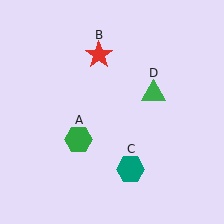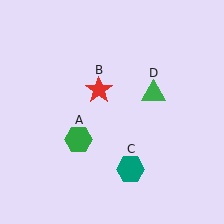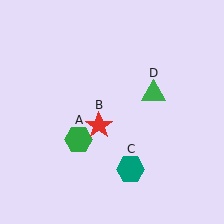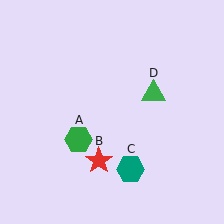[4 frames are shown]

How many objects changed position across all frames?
1 object changed position: red star (object B).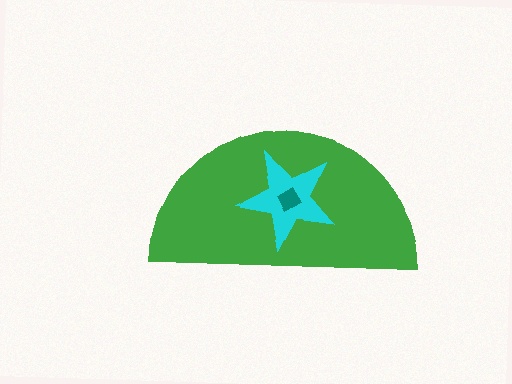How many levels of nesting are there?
3.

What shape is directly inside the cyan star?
The teal diamond.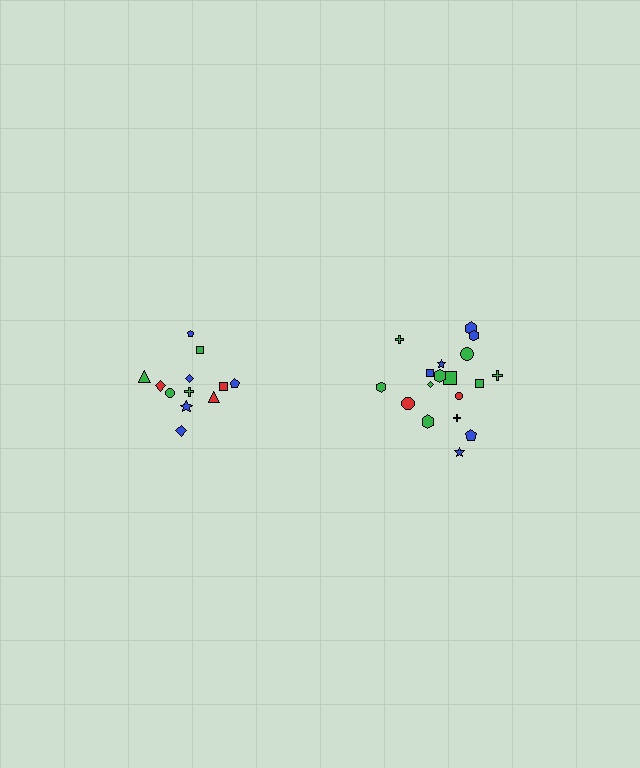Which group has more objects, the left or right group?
The right group.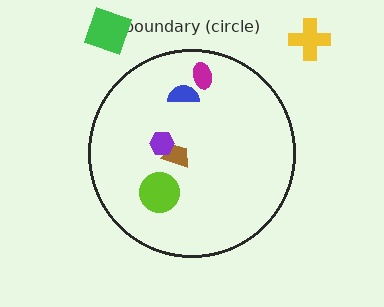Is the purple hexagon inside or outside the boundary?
Inside.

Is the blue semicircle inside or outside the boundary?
Inside.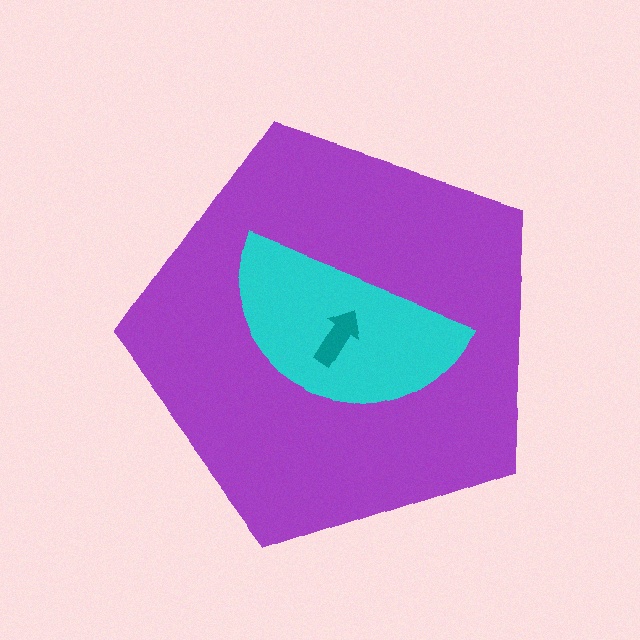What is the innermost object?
The teal arrow.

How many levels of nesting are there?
3.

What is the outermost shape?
The purple pentagon.